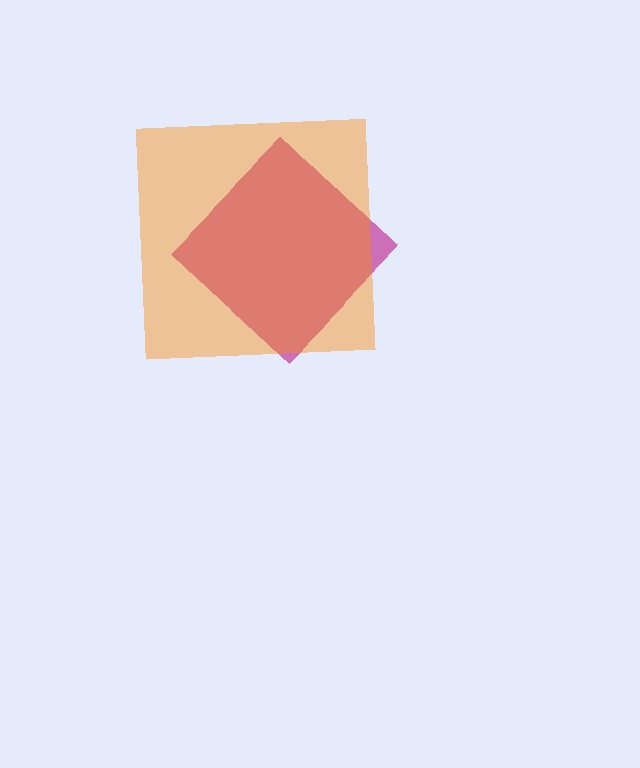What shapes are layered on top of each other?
The layered shapes are: a magenta diamond, an orange square.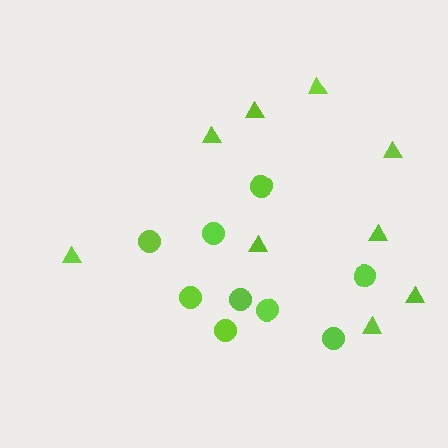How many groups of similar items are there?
There are 2 groups: one group of circles (9) and one group of triangles (9).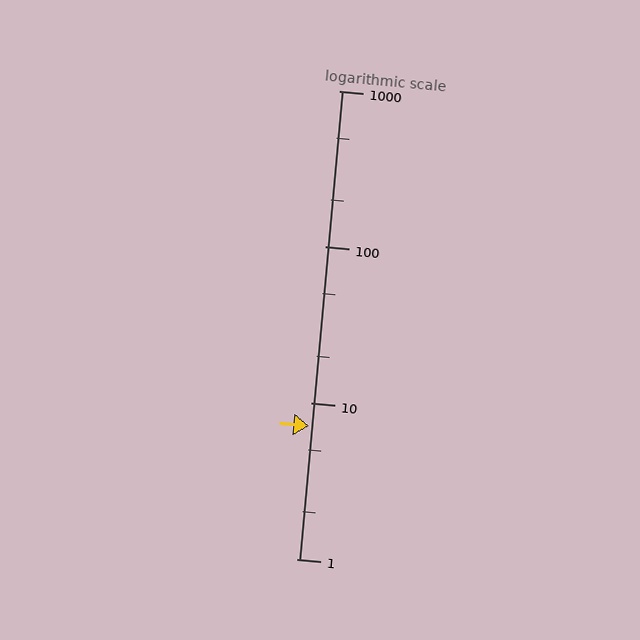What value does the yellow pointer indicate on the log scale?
The pointer indicates approximately 7.1.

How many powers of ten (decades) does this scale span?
The scale spans 3 decades, from 1 to 1000.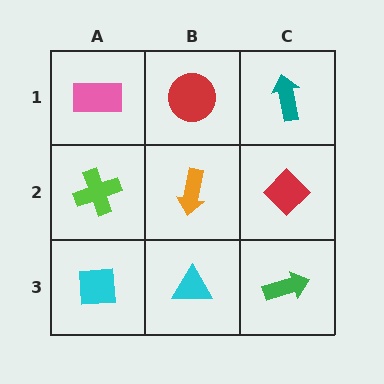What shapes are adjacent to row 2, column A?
A pink rectangle (row 1, column A), a cyan square (row 3, column A), an orange arrow (row 2, column B).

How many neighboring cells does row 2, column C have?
3.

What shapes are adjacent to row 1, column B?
An orange arrow (row 2, column B), a pink rectangle (row 1, column A), a teal arrow (row 1, column C).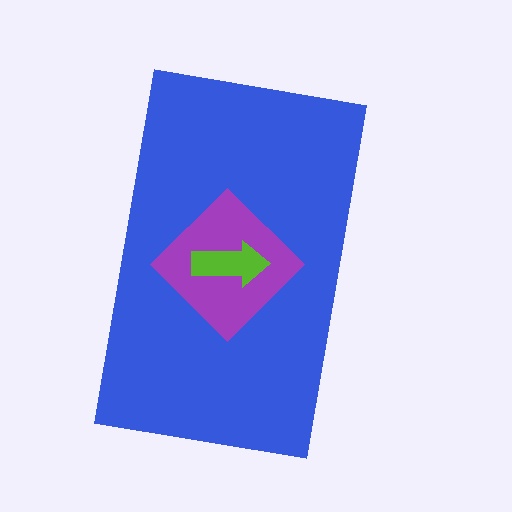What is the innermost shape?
The lime arrow.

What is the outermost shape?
The blue rectangle.